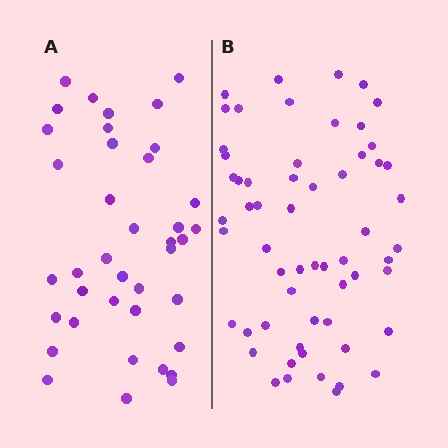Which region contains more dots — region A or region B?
Region B (the right region) has more dots.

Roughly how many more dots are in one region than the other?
Region B has approximately 20 more dots than region A.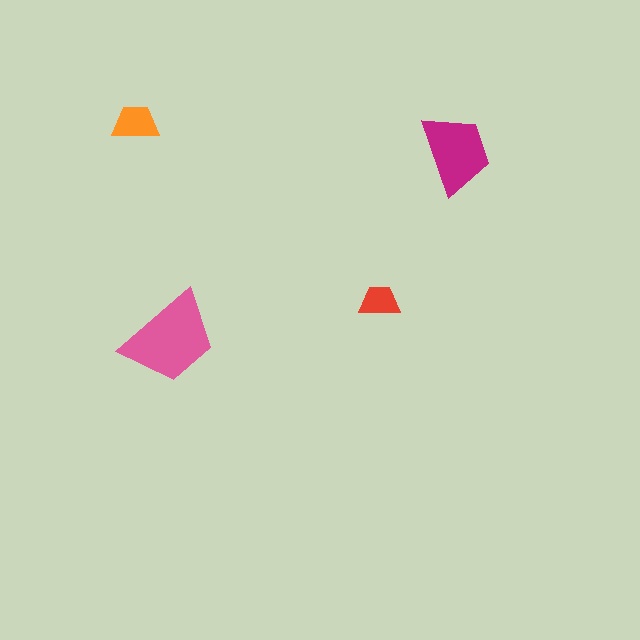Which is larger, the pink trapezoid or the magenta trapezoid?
The pink one.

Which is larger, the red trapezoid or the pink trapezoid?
The pink one.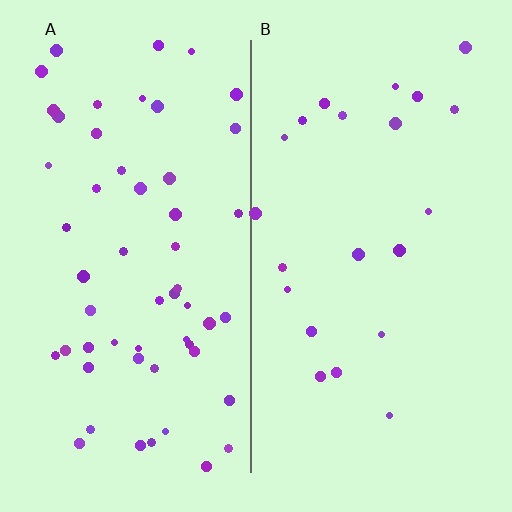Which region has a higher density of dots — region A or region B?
A (the left).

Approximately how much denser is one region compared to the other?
Approximately 2.6× — region A over region B.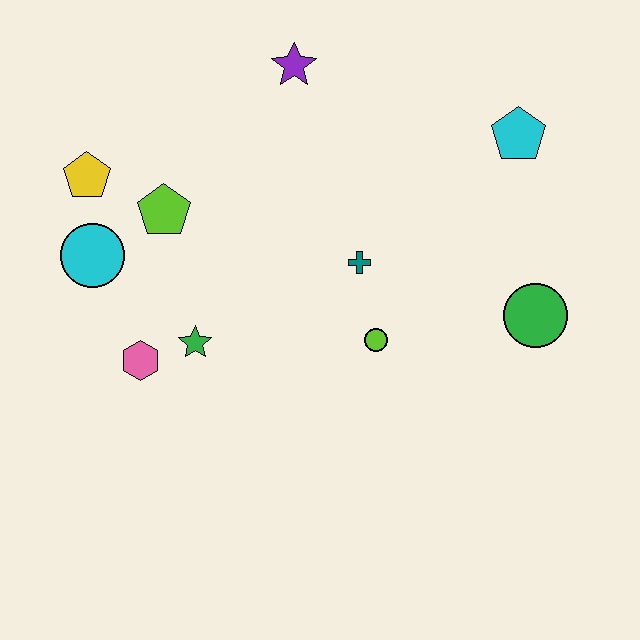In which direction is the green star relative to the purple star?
The green star is below the purple star.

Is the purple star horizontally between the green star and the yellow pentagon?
No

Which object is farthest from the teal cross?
The yellow pentagon is farthest from the teal cross.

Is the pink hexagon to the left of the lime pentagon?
Yes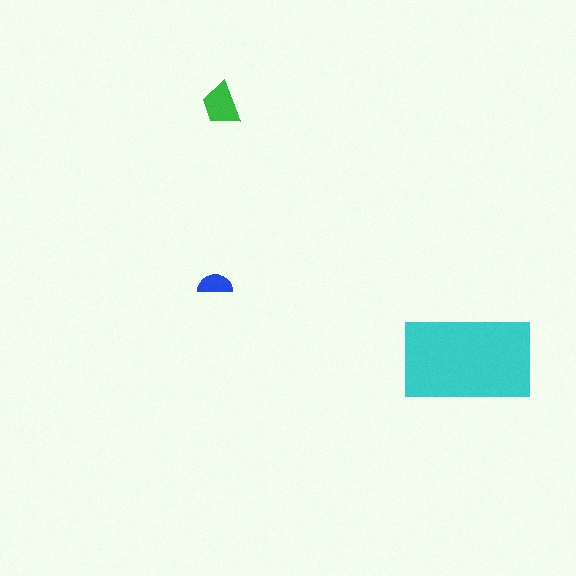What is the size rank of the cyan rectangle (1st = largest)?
1st.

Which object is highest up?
The green trapezoid is topmost.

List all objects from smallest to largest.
The blue semicircle, the green trapezoid, the cyan rectangle.